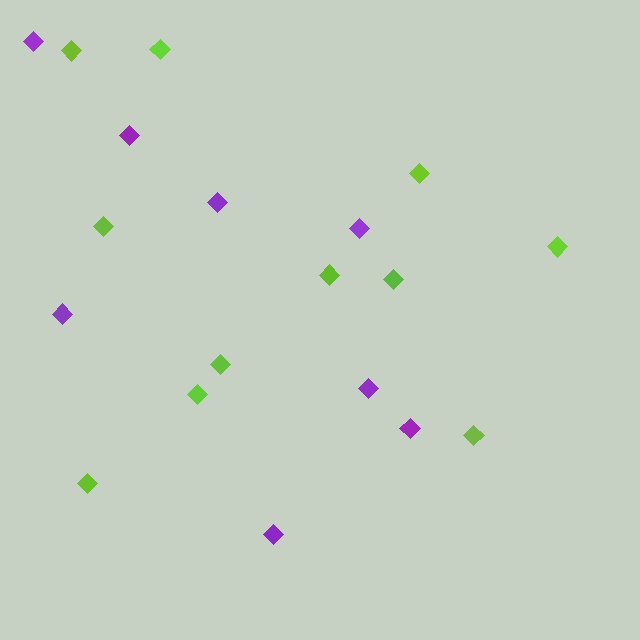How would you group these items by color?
There are 2 groups: one group of purple diamonds (8) and one group of lime diamonds (11).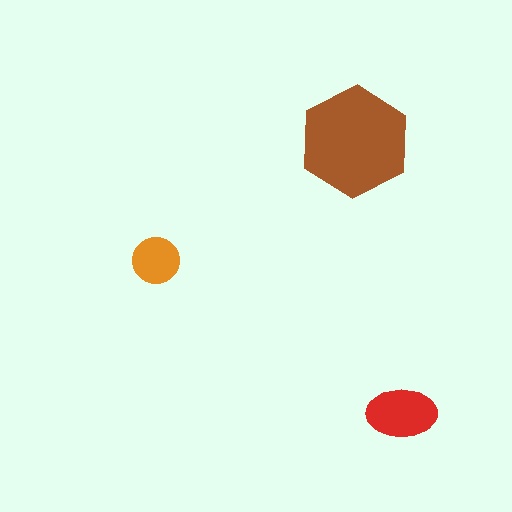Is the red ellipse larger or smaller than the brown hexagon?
Smaller.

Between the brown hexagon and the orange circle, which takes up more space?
The brown hexagon.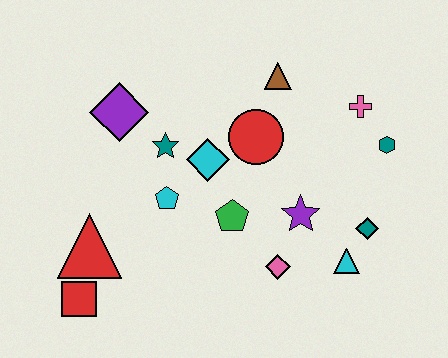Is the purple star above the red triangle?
Yes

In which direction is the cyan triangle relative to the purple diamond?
The cyan triangle is to the right of the purple diamond.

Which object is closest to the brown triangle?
The red circle is closest to the brown triangle.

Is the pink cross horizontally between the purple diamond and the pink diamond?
No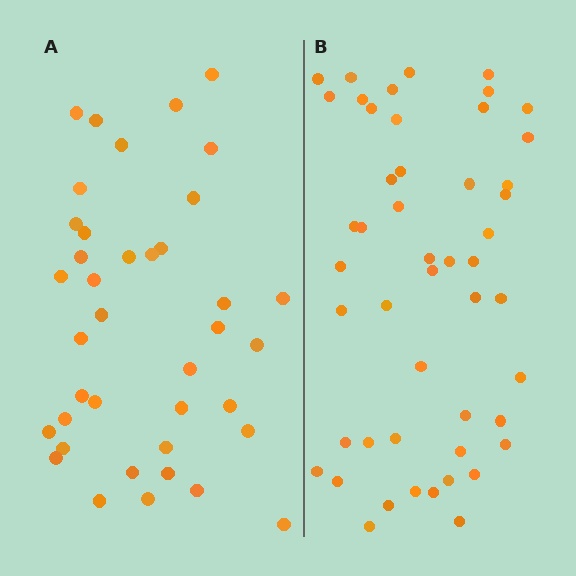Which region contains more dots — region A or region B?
Region B (the right region) has more dots.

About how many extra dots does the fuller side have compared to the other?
Region B has roughly 10 or so more dots than region A.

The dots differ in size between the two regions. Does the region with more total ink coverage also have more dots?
No. Region A has more total ink coverage because its dots are larger, but region B actually contains more individual dots. Total area can be misleading — the number of items is what matters here.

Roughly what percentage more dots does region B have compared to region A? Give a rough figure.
About 25% more.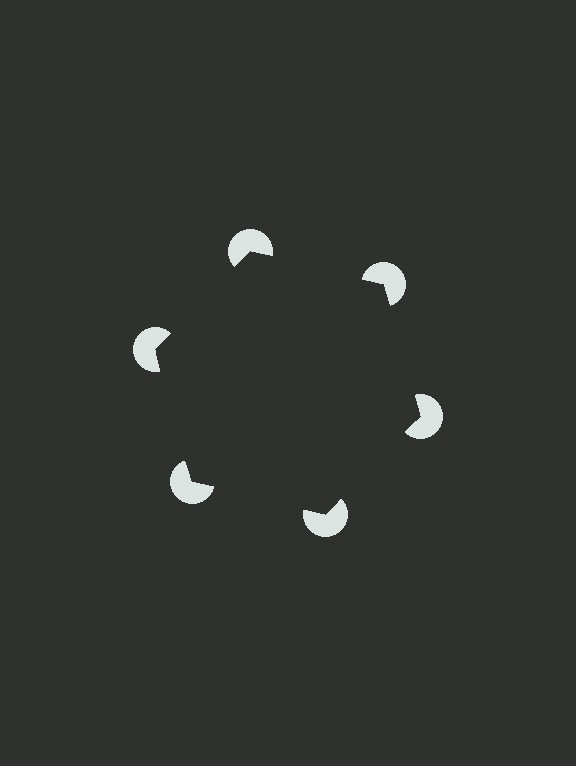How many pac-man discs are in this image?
There are 6 — one at each vertex of the illusory hexagon.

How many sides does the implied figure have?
6 sides.